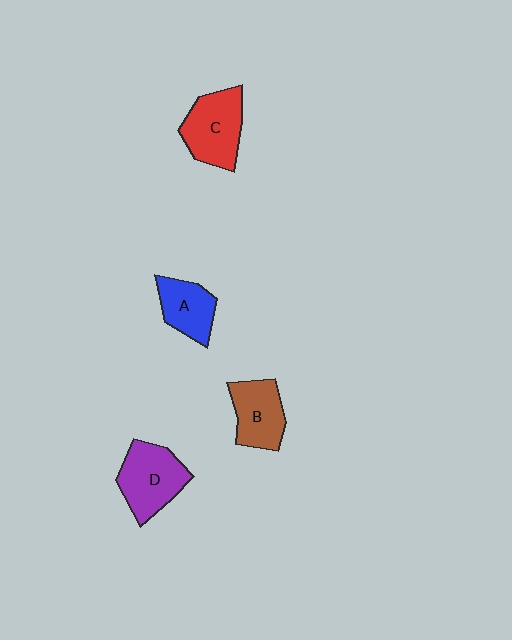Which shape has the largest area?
Shape D (purple).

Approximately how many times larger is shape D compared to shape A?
Approximately 1.4 times.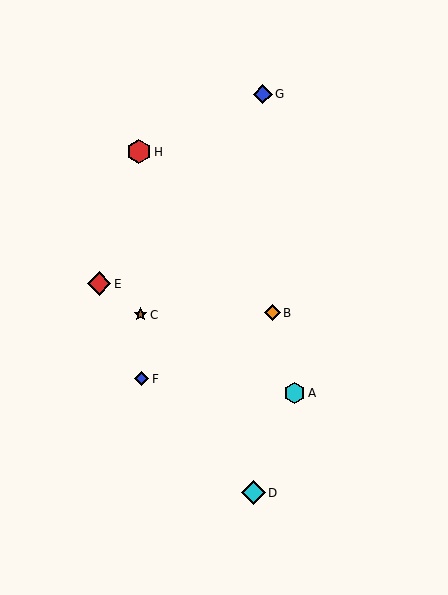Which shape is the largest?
The red hexagon (labeled H) is the largest.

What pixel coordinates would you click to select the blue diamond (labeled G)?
Click at (263, 94) to select the blue diamond G.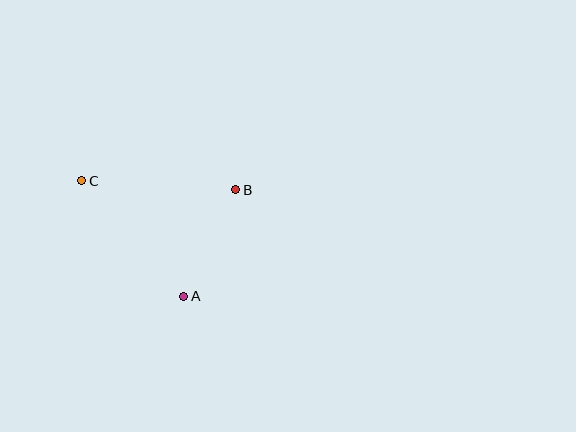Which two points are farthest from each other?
Points B and C are farthest from each other.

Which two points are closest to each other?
Points A and B are closest to each other.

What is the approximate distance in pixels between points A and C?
The distance between A and C is approximately 154 pixels.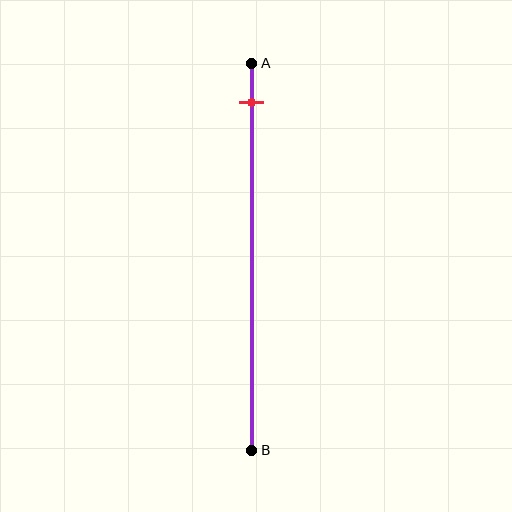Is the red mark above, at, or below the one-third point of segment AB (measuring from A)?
The red mark is above the one-third point of segment AB.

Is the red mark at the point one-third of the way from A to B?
No, the mark is at about 10% from A, not at the 33% one-third point.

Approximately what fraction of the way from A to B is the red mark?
The red mark is approximately 10% of the way from A to B.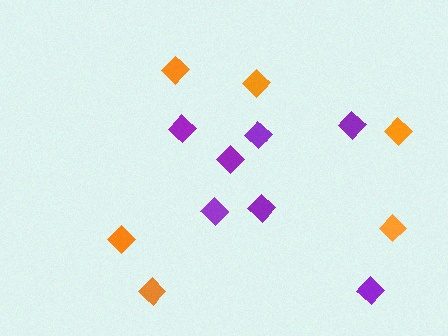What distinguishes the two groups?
There are 2 groups: one group of orange diamonds (6) and one group of purple diamonds (7).